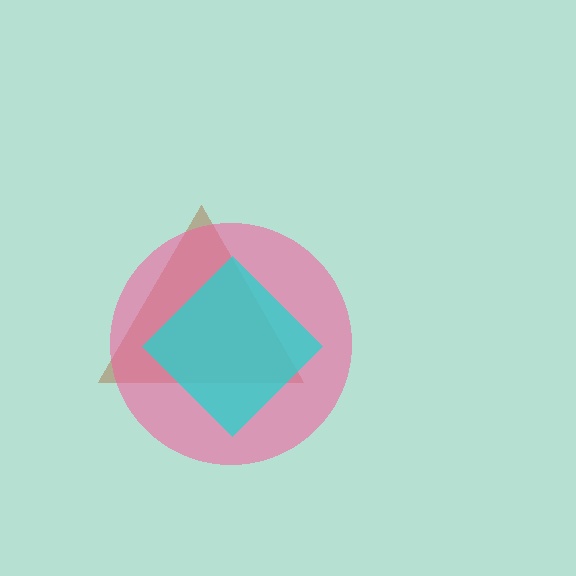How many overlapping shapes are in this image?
There are 3 overlapping shapes in the image.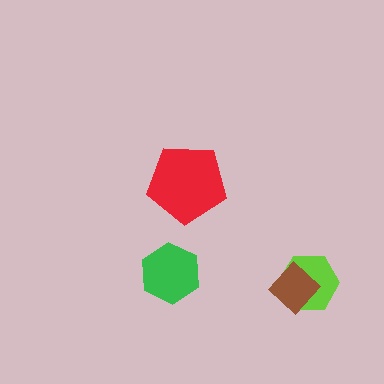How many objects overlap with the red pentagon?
0 objects overlap with the red pentagon.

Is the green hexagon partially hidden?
No, no other shape covers it.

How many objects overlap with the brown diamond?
1 object overlaps with the brown diamond.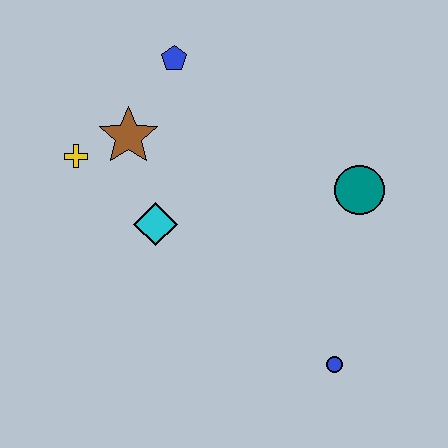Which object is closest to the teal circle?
The blue circle is closest to the teal circle.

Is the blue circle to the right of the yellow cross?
Yes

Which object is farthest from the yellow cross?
The blue circle is farthest from the yellow cross.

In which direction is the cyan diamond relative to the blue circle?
The cyan diamond is to the left of the blue circle.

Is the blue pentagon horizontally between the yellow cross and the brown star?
No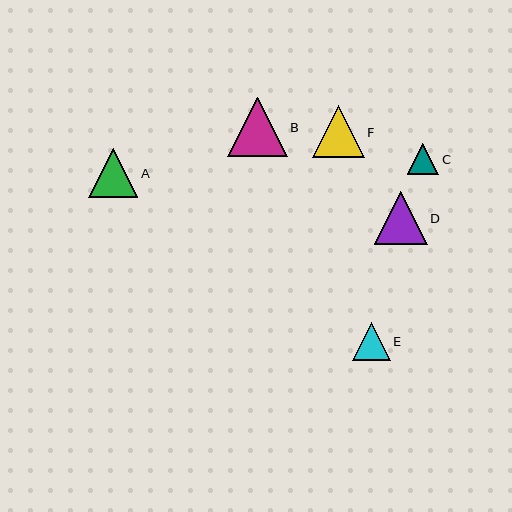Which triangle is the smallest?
Triangle C is the smallest with a size of approximately 31 pixels.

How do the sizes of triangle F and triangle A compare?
Triangle F and triangle A are approximately the same size.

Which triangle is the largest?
Triangle B is the largest with a size of approximately 59 pixels.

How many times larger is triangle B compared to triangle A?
Triangle B is approximately 1.2 times the size of triangle A.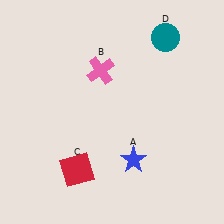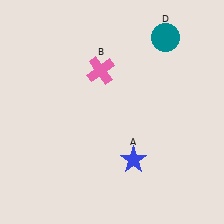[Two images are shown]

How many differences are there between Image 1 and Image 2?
There is 1 difference between the two images.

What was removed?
The red square (C) was removed in Image 2.